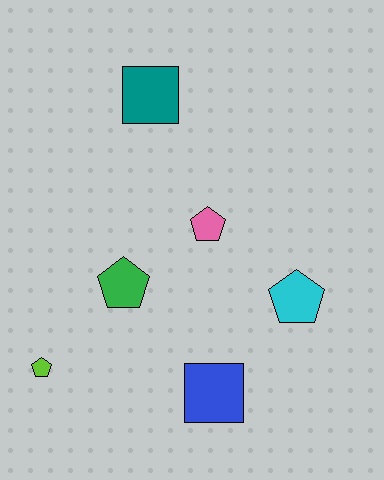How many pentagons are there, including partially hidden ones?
There are 4 pentagons.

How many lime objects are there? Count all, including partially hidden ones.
There is 1 lime object.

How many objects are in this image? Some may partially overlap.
There are 6 objects.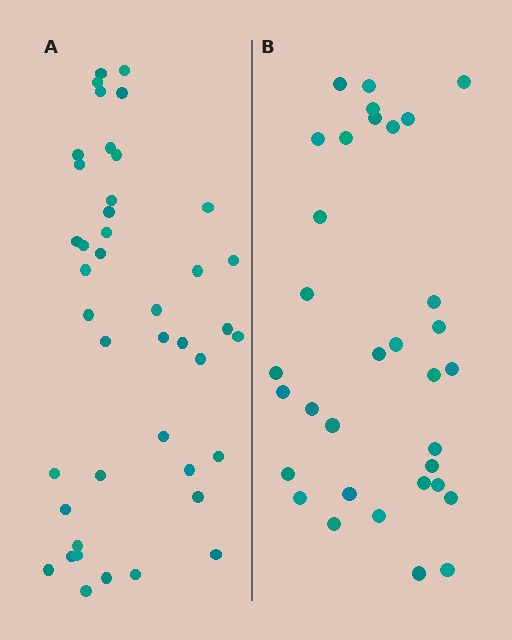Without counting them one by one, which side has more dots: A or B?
Region A (the left region) has more dots.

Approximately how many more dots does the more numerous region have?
Region A has roughly 8 or so more dots than region B.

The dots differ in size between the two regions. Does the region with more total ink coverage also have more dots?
No. Region B has more total ink coverage because its dots are larger, but region A actually contains more individual dots. Total area can be misleading — the number of items is what matters here.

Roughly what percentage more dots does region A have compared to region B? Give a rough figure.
About 25% more.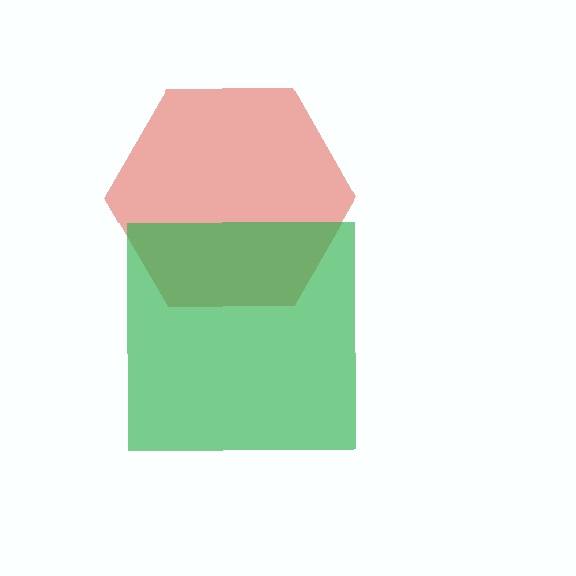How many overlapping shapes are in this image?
There are 2 overlapping shapes in the image.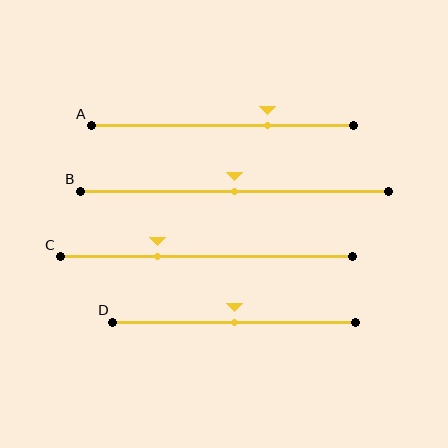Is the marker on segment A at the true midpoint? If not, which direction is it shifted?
No, the marker on segment A is shifted to the right by about 17% of the segment length.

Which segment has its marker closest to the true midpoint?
Segment B has its marker closest to the true midpoint.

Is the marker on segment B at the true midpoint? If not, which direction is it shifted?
Yes, the marker on segment B is at the true midpoint.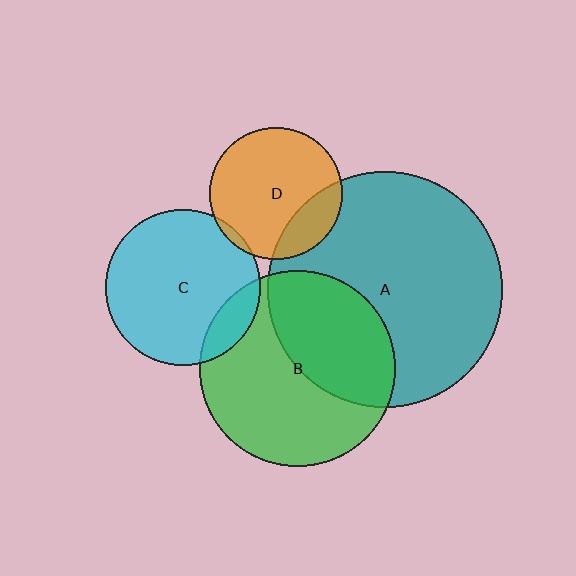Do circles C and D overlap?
Yes.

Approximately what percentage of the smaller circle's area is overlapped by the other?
Approximately 5%.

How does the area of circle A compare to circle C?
Approximately 2.3 times.